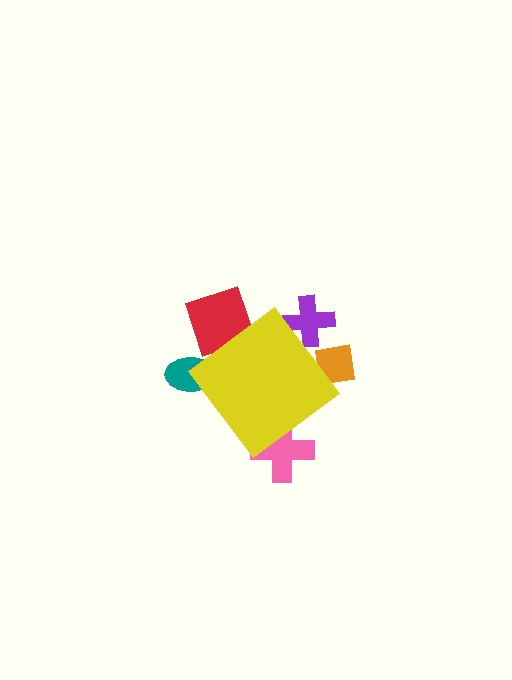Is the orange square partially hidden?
Yes, the orange square is partially hidden behind the yellow diamond.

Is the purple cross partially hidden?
Yes, the purple cross is partially hidden behind the yellow diamond.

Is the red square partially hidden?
Yes, the red square is partially hidden behind the yellow diamond.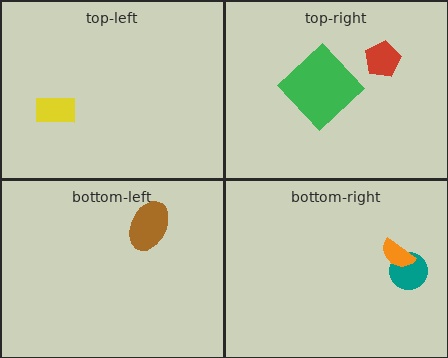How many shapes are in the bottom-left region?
1.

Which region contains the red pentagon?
The top-right region.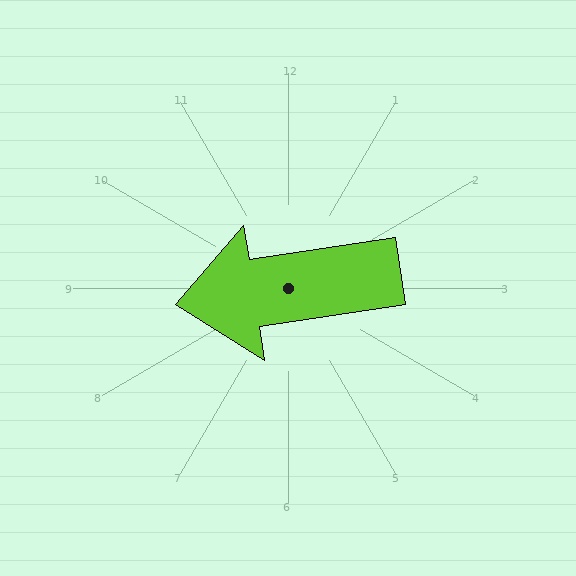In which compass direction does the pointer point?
West.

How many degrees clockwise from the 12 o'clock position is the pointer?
Approximately 261 degrees.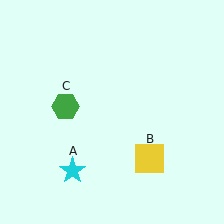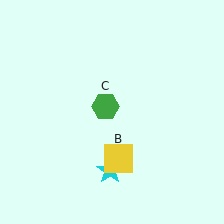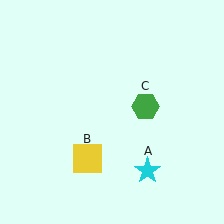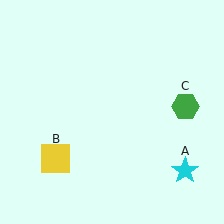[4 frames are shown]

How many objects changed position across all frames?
3 objects changed position: cyan star (object A), yellow square (object B), green hexagon (object C).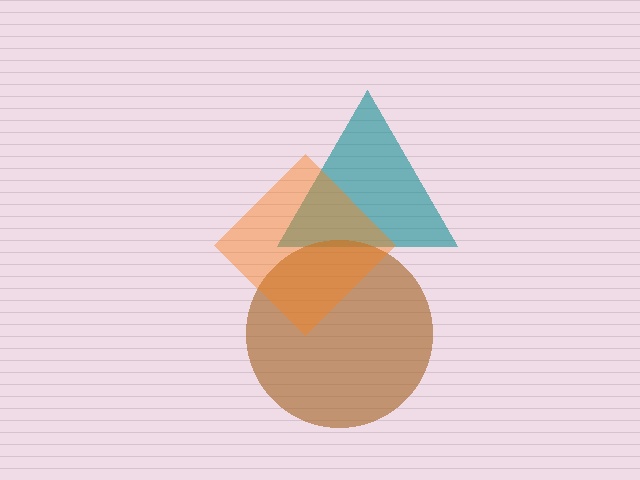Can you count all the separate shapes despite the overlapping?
Yes, there are 3 separate shapes.